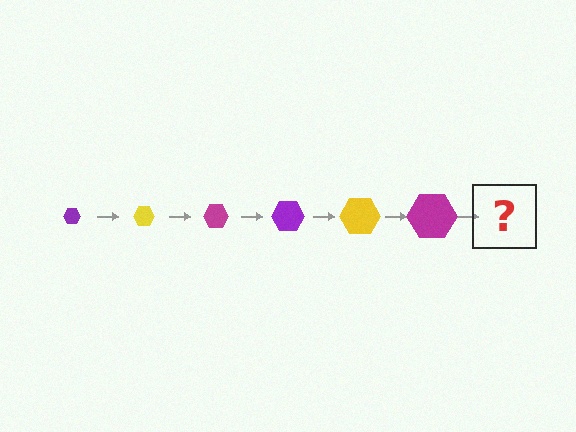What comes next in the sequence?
The next element should be a purple hexagon, larger than the previous one.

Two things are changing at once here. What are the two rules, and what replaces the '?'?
The two rules are that the hexagon grows larger each step and the color cycles through purple, yellow, and magenta. The '?' should be a purple hexagon, larger than the previous one.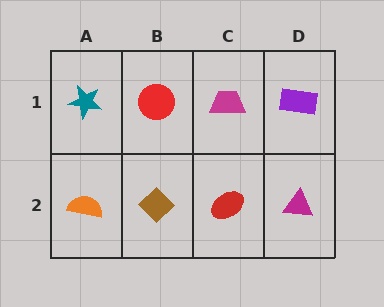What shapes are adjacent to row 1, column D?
A magenta triangle (row 2, column D), a magenta trapezoid (row 1, column C).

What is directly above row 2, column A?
A teal star.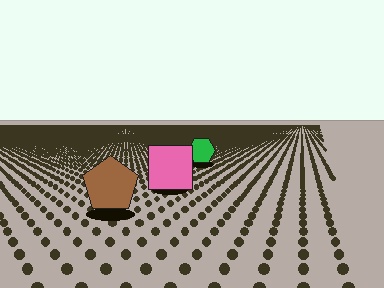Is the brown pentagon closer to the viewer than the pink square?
Yes. The brown pentagon is closer — you can tell from the texture gradient: the ground texture is coarser near it.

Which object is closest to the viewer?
The brown pentagon is closest. The texture marks near it are larger and more spread out.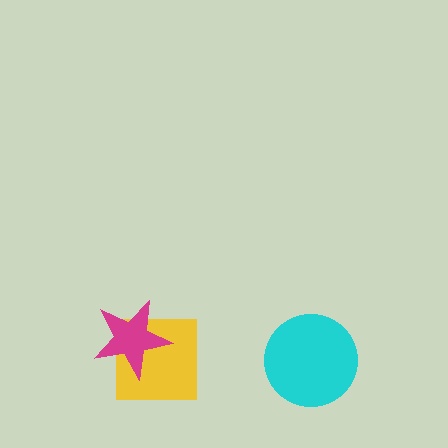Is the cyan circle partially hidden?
No, no other shape covers it.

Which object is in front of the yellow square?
The magenta star is in front of the yellow square.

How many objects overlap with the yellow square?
1 object overlaps with the yellow square.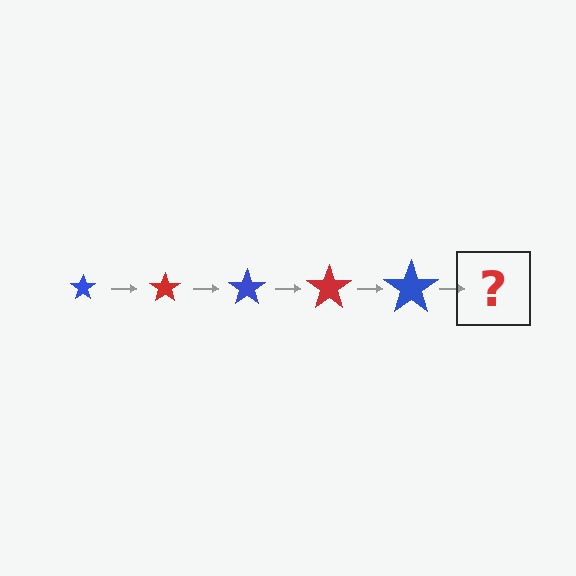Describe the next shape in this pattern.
It should be a red star, larger than the previous one.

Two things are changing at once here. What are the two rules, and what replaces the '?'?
The two rules are that the star grows larger each step and the color cycles through blue and red. The '?' should be a red star, larger than the previous one.